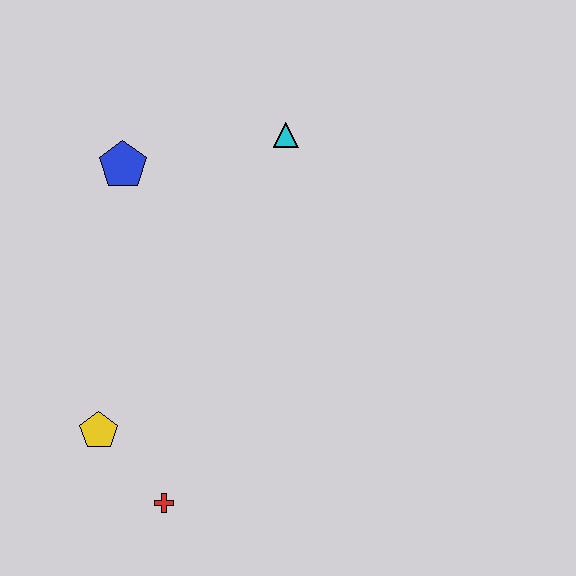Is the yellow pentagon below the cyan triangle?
Yes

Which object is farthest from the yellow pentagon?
The cyan triangle is farthest from the yellow pentagon.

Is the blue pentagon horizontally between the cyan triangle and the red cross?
No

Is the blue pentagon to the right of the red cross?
No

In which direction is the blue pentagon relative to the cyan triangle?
The blue pentagon is to the left of the cyan triangle.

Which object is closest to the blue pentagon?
The cyan triangle is closest to the blue pentagon.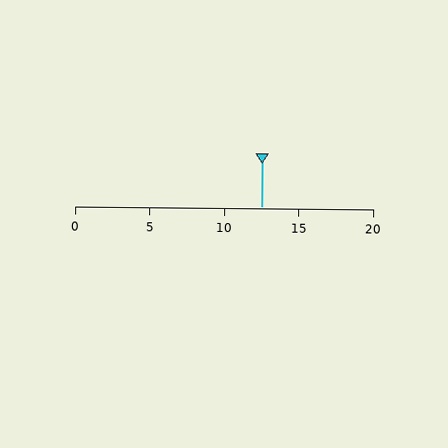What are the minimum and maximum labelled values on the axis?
The axis runs from 0 to 20.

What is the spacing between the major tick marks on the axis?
The major ticks are spaced 5 apart.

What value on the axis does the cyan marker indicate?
The marker indicates approximately 12.5.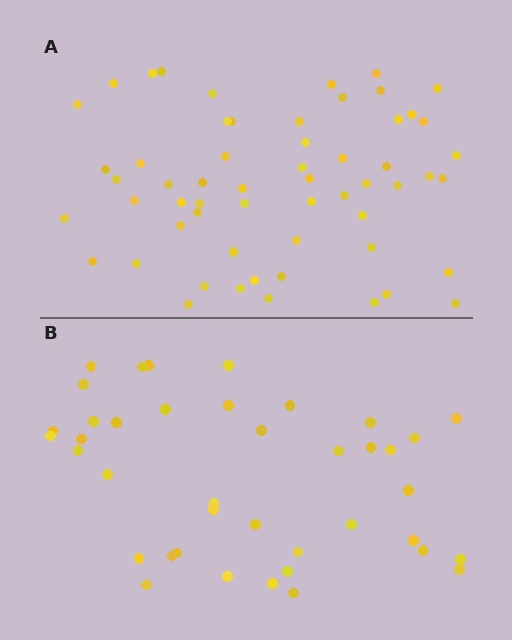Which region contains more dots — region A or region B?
Region A (the top region) has more dots.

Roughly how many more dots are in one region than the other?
Region A has approximately 20 more dots than region B.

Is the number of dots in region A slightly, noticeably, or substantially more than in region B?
Region A has substantially more. The ratio is roughly 1.4 to 1.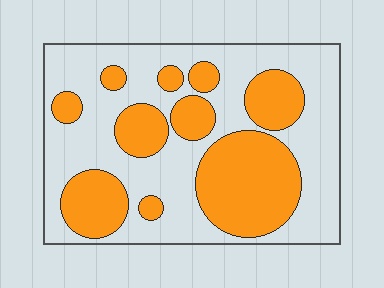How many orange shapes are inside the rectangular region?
10.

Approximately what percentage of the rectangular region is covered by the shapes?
Approximately 40%.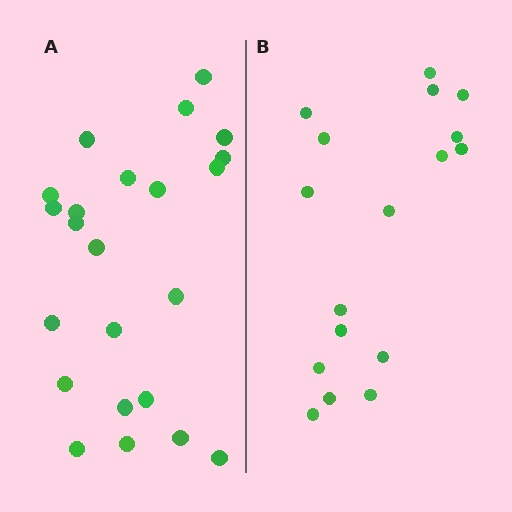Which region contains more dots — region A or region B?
Region A (the left region) has more dots.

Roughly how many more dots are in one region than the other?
Region A has about 6 more dots than region B.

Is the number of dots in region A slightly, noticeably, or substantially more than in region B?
Region A has noticeably more, but not dramatically so. The ratio is roughly 1.4 to 1.